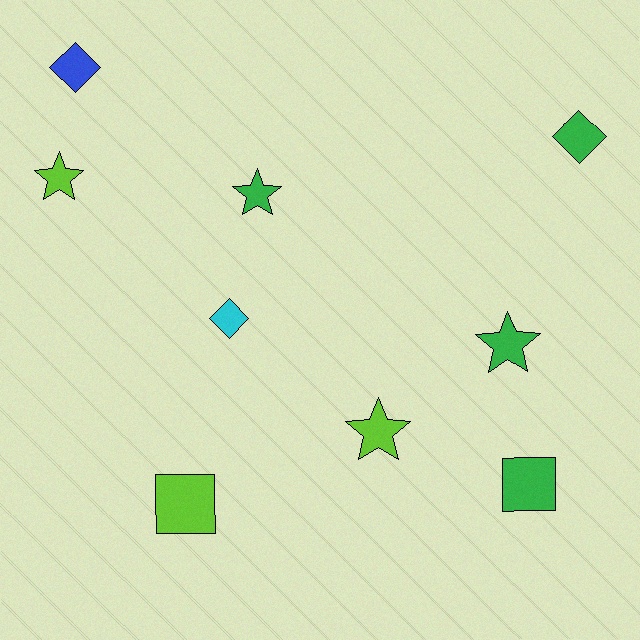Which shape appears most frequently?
Star, with 4 objects.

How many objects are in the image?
There are 9 objects.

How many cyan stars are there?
There are no cyan stars.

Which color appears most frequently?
Green, with 4 objects.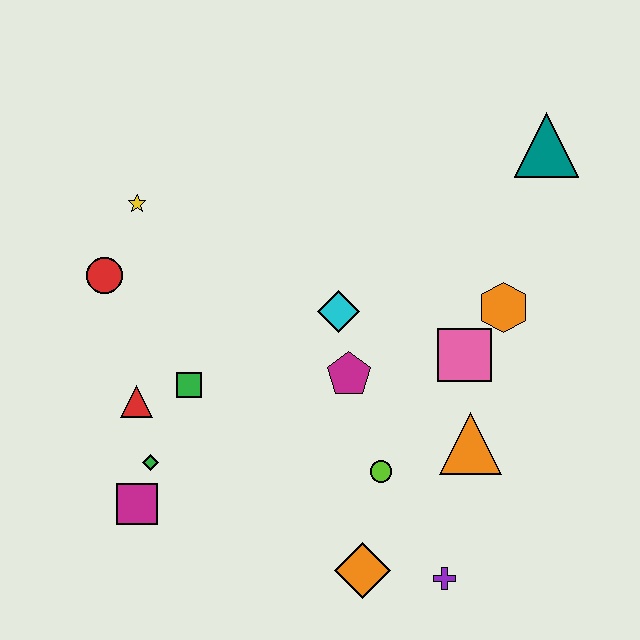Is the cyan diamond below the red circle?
Yes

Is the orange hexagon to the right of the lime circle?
Yes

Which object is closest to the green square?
The red triangle is closest to the green square.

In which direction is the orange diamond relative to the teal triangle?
The orange diamond is below the teal triangle.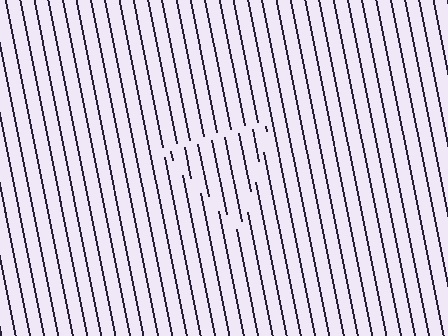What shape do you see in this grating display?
An illusory triangle. The interior of the shape contains the same grating, shifted by half a period — the contour is defined by the phase discontinuity where line-ends from the inner and outer gratings abut.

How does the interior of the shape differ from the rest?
The interior of the shape contains the same grating, shifted by half a period — the contour is defined by the phase discontinuity where line-ends from the inner and outer gratings abut.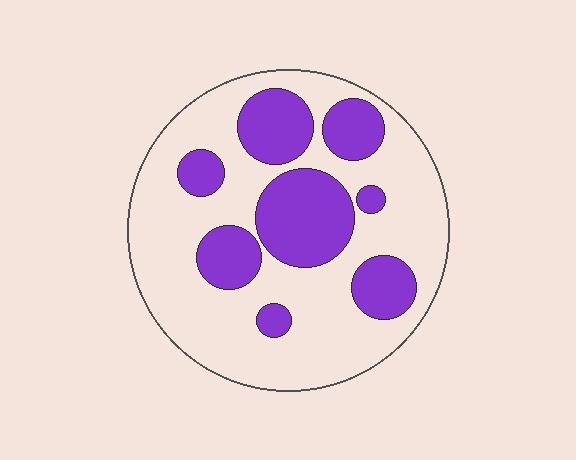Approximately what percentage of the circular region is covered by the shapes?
Approximately 30%.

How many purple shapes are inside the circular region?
8.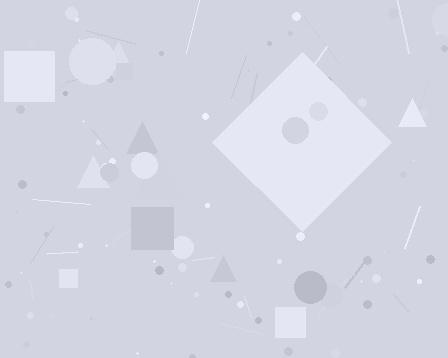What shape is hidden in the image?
A diamond is hidden in the image.